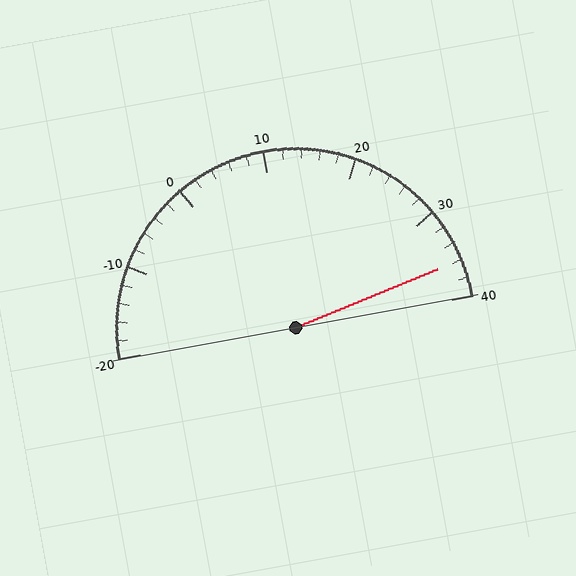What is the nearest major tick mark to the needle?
The nearest major tick mark is 40.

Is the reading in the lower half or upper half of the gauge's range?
The reading is in the upper half of the range (-20 to 40).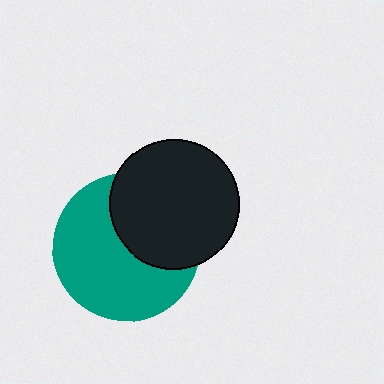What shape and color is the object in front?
The object in front is a black circle.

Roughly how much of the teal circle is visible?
About half of it is visible (roughly 62%).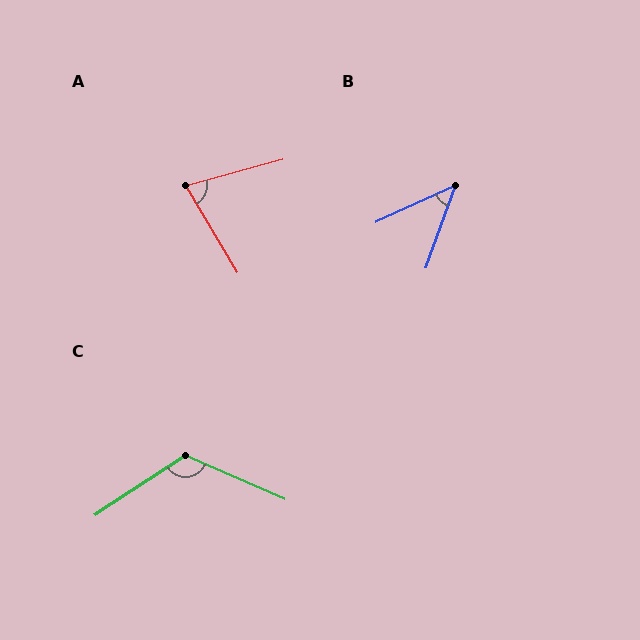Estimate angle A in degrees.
Approximately 74 degrees.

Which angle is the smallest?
B, at approximately 46 degrees.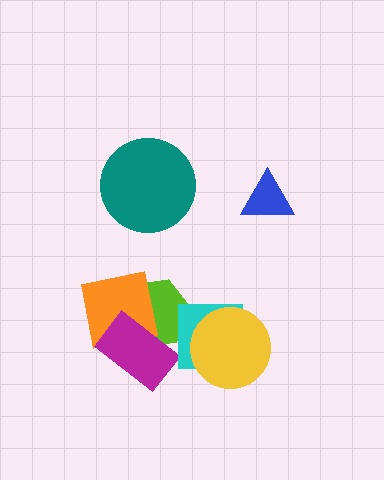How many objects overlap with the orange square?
2 objects overlap with the orange square.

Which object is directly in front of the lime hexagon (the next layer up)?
The orange square is directly in front of the lime hexagon.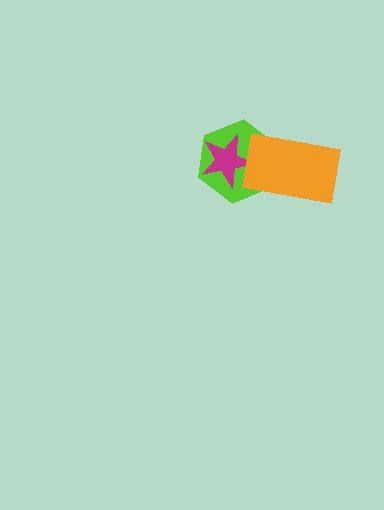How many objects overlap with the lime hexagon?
2 objects overlap with the lime hexagon.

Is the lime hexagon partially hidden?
Yes, it is partially covered by another shape.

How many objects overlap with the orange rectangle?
2 objects overlap with the orange rectangle.